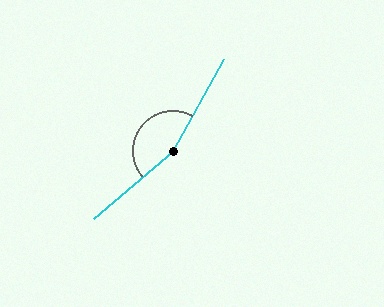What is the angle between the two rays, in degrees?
Approximately 160 degrees.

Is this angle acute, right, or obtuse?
It is obtuse.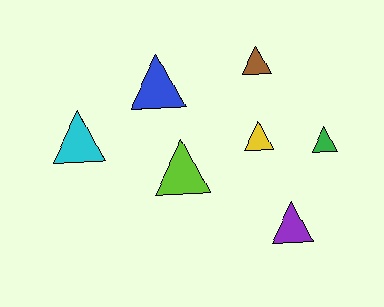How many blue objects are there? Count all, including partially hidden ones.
There is 1 blue object.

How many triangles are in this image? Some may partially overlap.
There are 7 triangles.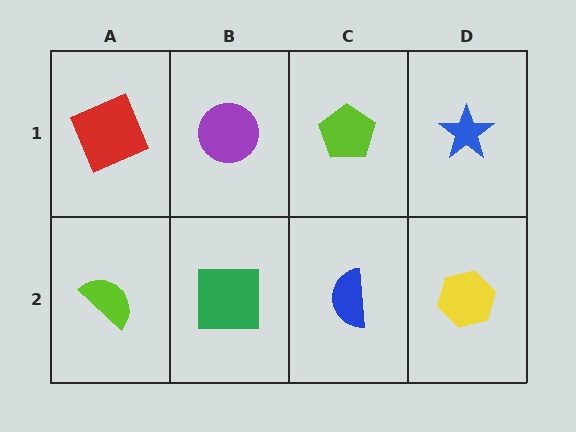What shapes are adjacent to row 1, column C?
A blue semicircle (row 2, column C), a purple circle (row 1, column B), a blue star (row 1, column D).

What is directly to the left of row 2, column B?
A lime semicircle.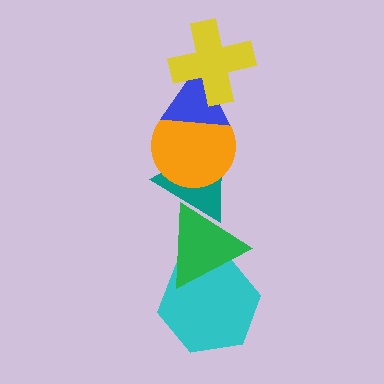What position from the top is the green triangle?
The green triangle is 5th from the top.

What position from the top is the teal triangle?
The teal triangle is 4th from the top.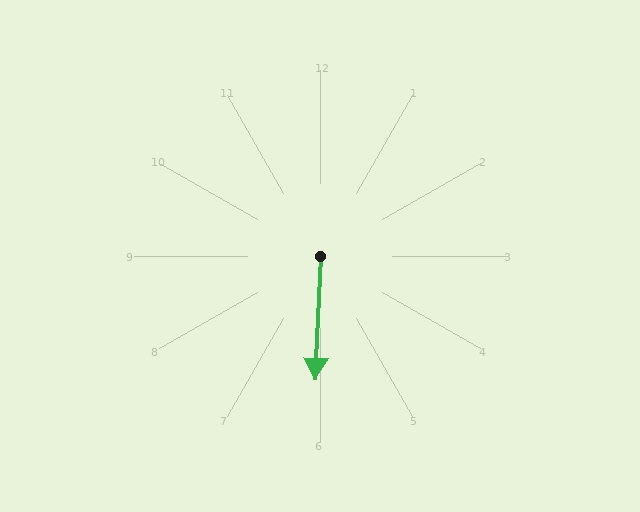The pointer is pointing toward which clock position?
Roughly 6 o'clock.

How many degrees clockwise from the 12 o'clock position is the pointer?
Approximately 182 degrees.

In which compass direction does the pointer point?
South.